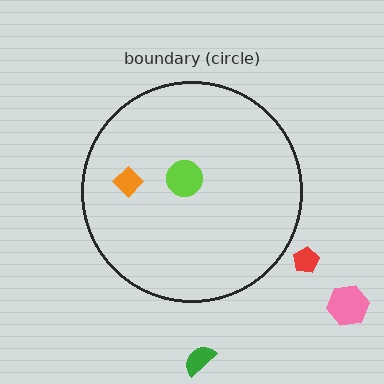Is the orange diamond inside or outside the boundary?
Inside.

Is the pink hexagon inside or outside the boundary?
Outside.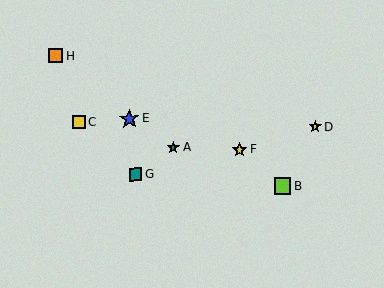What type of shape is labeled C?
Shape C is a yellow square.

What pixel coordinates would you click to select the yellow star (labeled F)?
Click at (240, 150) to select the yellow star F.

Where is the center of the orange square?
The center of the orange square is at (56, 56).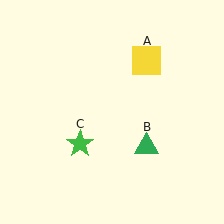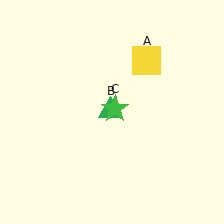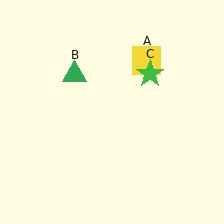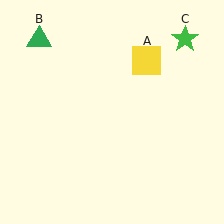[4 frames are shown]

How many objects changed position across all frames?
2 objects changed position: green triangle (object B), green star (object C).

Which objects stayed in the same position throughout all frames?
Yellow square (object A) remained stationary.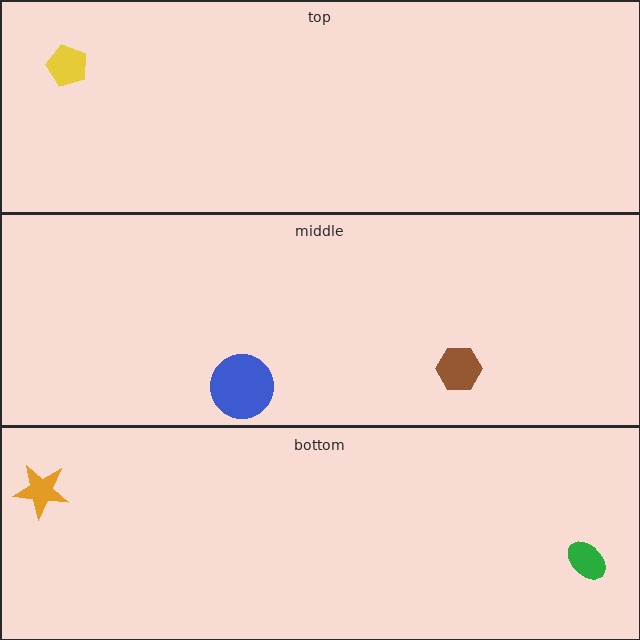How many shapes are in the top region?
1.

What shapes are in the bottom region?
The orange star, the green ellipse.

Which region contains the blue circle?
The middle region.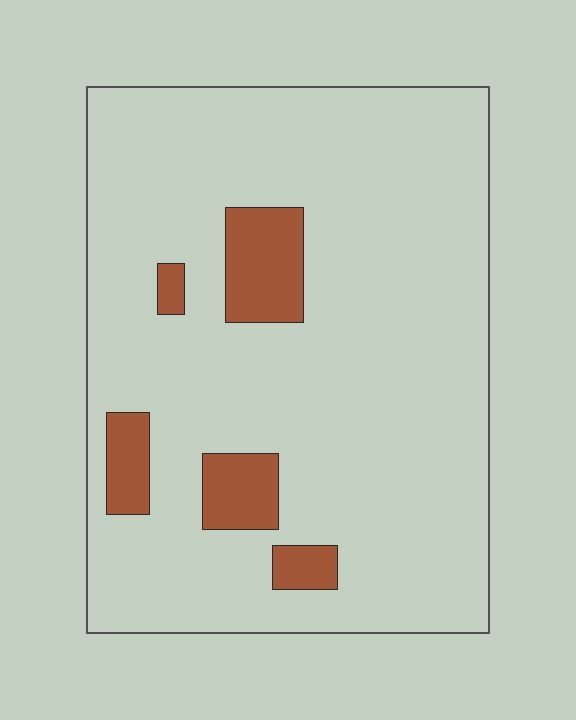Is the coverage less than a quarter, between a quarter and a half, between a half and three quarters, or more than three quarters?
Less than a quarter.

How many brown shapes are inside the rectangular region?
5.